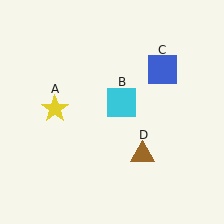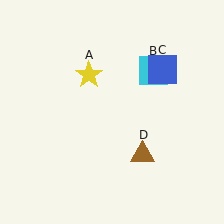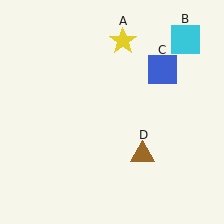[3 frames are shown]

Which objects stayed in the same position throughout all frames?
Blue square (object C) and brown triangle (object D) remained stationary.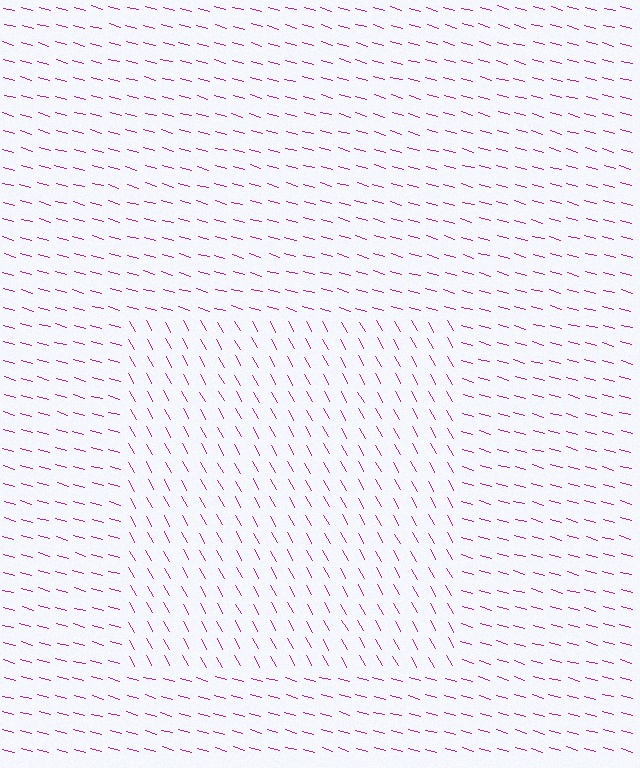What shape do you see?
I see a rectangle.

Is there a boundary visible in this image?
Yes, there is a texture boundary formed by a change in line orientation.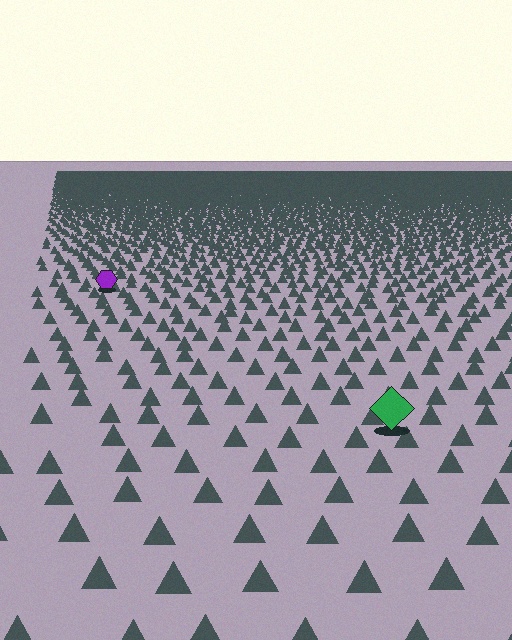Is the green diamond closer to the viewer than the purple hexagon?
Yes. The green diamond is closer — you can tell from the texture gradient: the ground texture is coarser near it.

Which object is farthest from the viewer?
The purple hexagon is farthest from the viewer. It appears smaller and the ground texture around it is denser.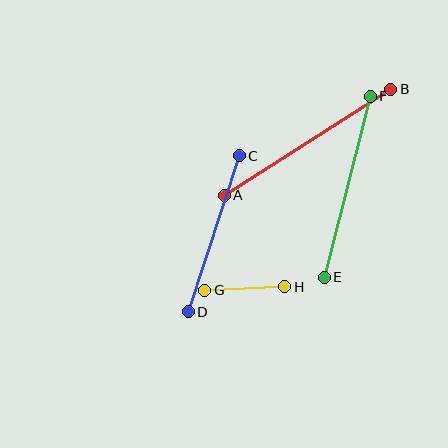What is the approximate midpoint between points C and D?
The midpoint is at approximately (214, 234) pixels.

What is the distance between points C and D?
The distance is approximately 164 pixels.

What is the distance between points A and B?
The distance is approximately 197 pixels.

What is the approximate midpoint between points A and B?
The midpoint is at approximately (307, 142) pixels.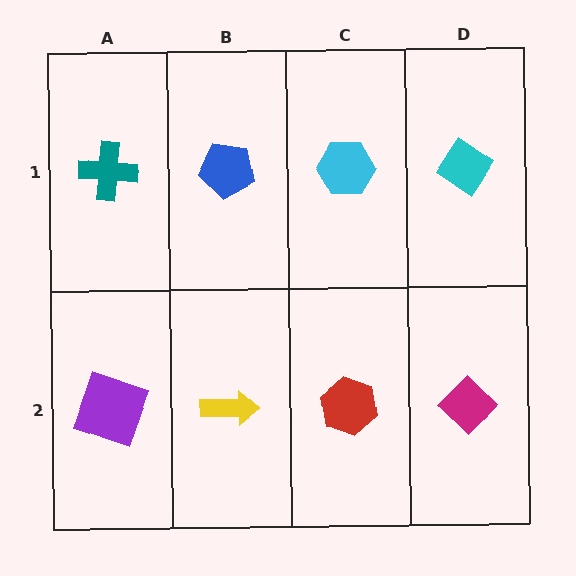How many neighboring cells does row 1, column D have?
2.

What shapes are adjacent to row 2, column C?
A cyan hexagon (row 1, column C), a yellow arrow (row 2, column B), a magenta diamond (row 2, column D).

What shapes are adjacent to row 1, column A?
A purple square (row 2, column A), a blue pentagon (row 1, column B).